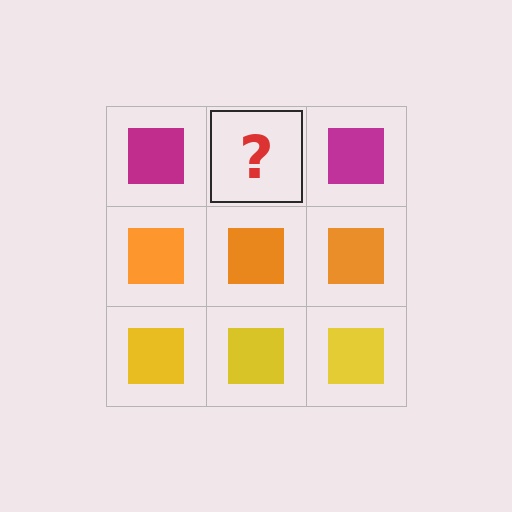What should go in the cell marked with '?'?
The missing cell should contain a magenta square.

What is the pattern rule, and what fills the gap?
The rule is that each row has a consistent color. The gap should be filled with a magenta square.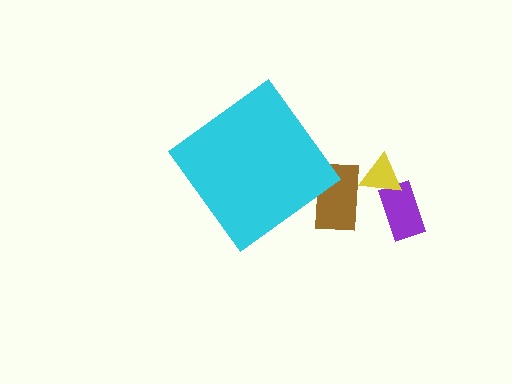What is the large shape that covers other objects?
A cyan diamond.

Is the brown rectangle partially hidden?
Yes, the brown rectangle is partially hidden behind the cyan diamond.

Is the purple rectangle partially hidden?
No, the purple rectangle is fully visible.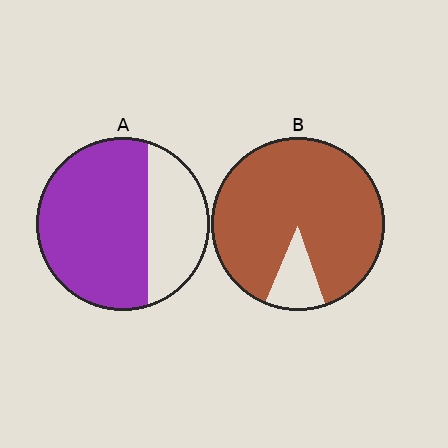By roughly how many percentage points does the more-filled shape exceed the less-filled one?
By roughly 20 percentage points (B over A).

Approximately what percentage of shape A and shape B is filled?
A is approximately 70% and B is approximately 90%.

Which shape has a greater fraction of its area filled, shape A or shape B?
Shape B.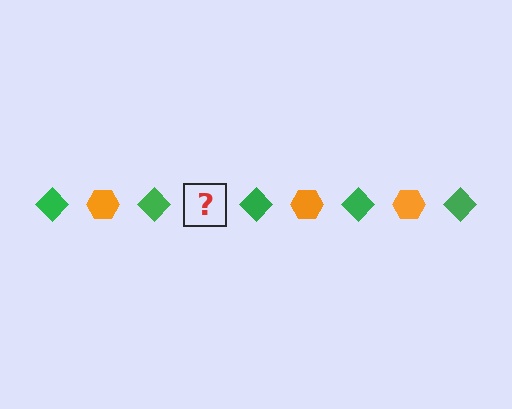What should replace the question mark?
The question mark should be replaced with an orange hexagon.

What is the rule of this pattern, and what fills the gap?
The rule is that the pattern alternates between green diamond and orange hexagon. The gap should be filled with an orange hexagon.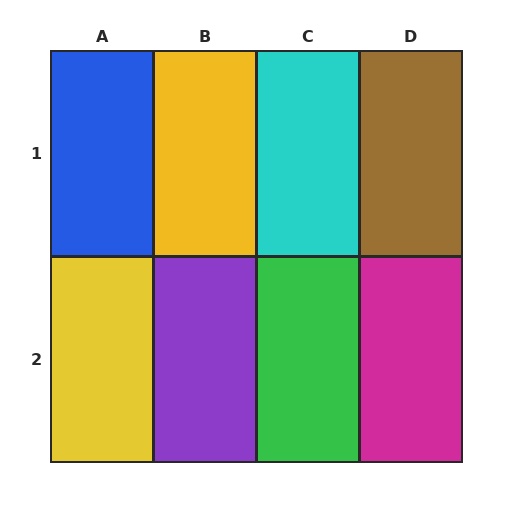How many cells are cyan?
1 cell is cyan.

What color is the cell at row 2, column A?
Yellow.